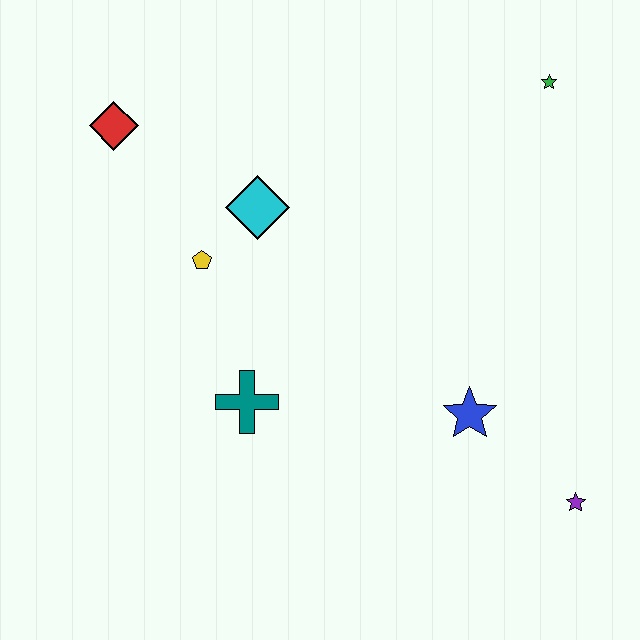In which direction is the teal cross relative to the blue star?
The teal cross is to the left of the blue star.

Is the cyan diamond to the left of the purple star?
Yes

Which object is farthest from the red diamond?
The purple star is farthest from the red diamond.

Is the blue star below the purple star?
No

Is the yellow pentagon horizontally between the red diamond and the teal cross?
Yes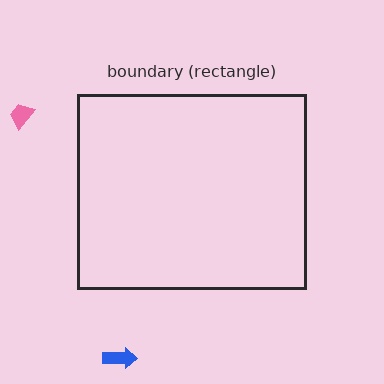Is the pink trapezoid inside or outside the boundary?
Outside.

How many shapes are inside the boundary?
0 inside, 2 outside.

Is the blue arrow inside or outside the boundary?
Outside.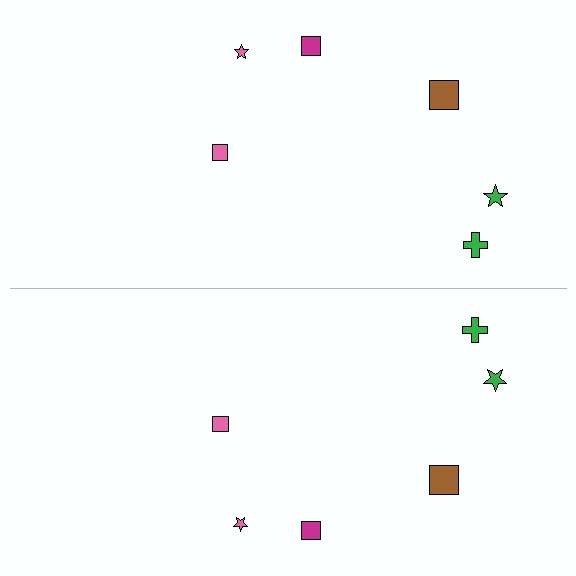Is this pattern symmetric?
Yes, this pattern has bilateral (reflection) symmetry.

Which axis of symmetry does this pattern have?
The pattern has a horizontal axis of symmetry running through the center of the image.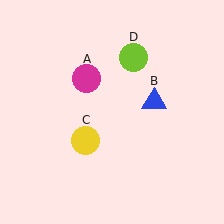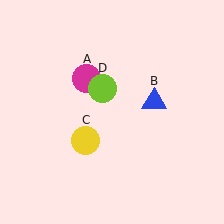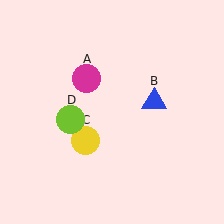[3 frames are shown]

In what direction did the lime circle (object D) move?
The lime circle (object D) moved down and to the left.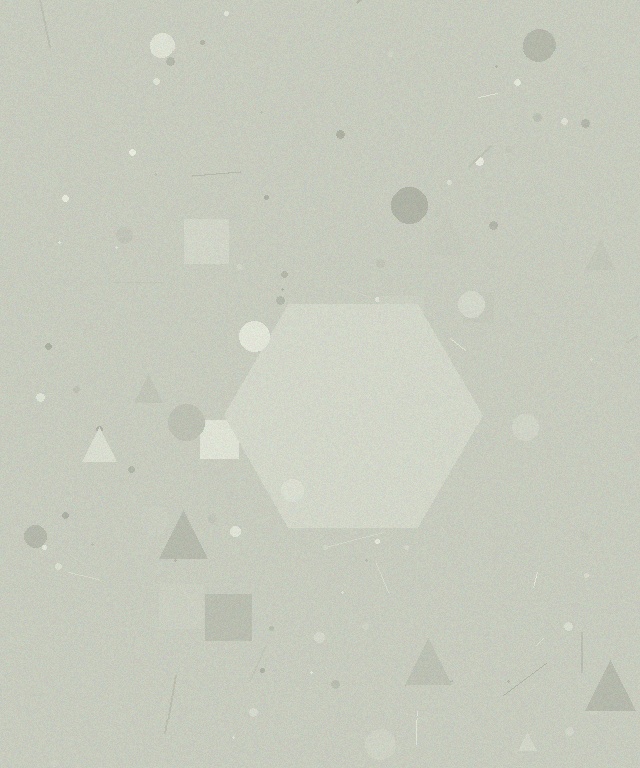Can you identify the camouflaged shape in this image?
The camouflaged shape is a hexagon.